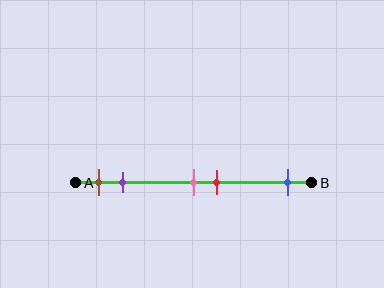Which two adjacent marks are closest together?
The pink and red marks are the closest adjacent pair.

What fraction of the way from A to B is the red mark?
The red mark is approximately 60% (0.6) of the way from A to B.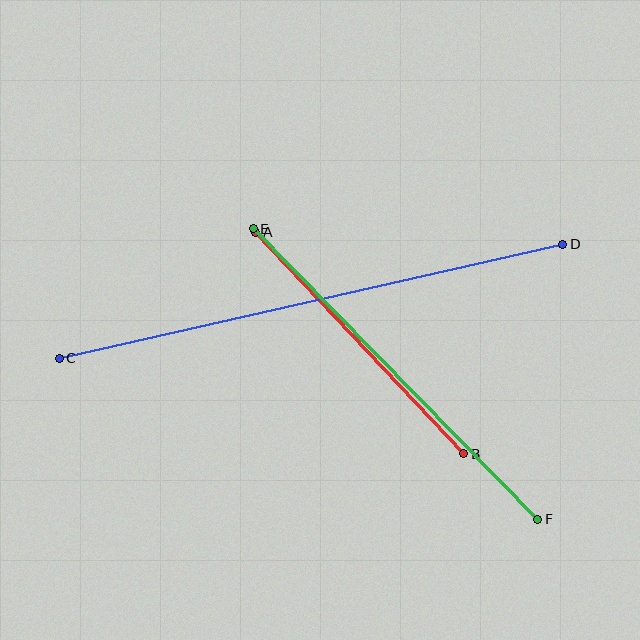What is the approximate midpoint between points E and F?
The midpoint is at approximately (396, 374) pixels.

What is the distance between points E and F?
The distance is approximately 406 pixels.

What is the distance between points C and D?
The distance is approximately 516 pixels.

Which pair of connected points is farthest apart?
Points C and D are farthest apart.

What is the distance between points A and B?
The distance is approximately 304 pixels.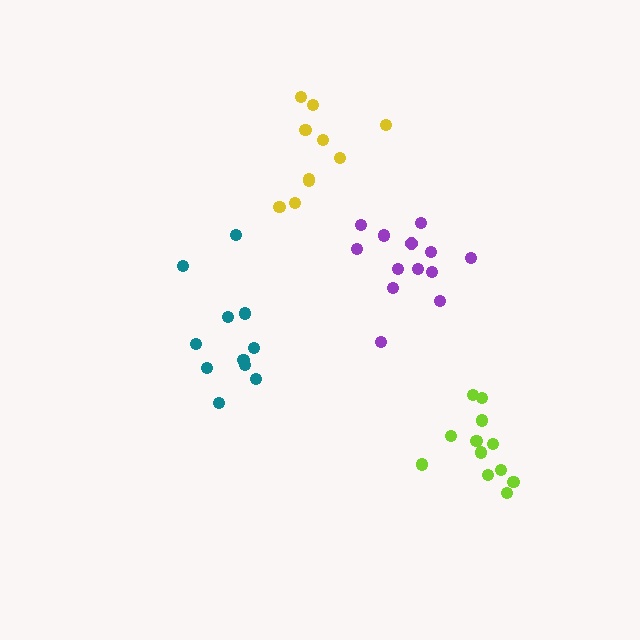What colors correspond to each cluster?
The clusters are colored: purple, teal, yellow, lime.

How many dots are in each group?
Group 1: 13 dots, Group 2: 11 dots, Group 3: 10 dots, Group 4: 12 dots (46 total).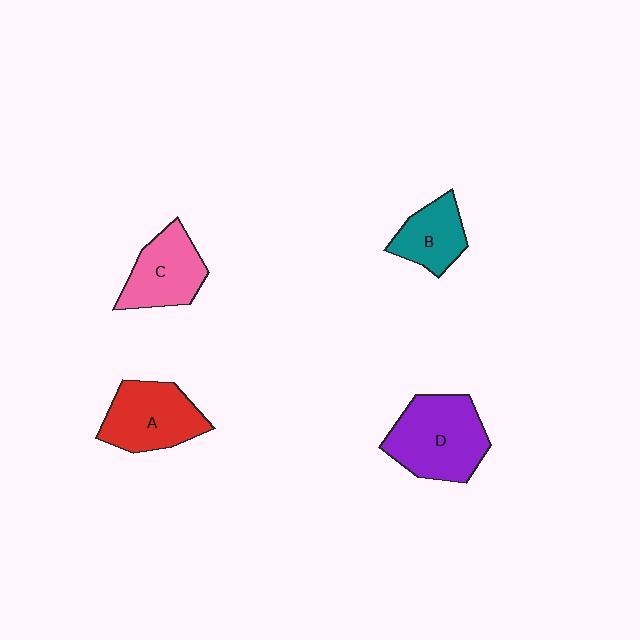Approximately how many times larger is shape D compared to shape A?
Approximately 1.2 times.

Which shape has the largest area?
Shape D (purple).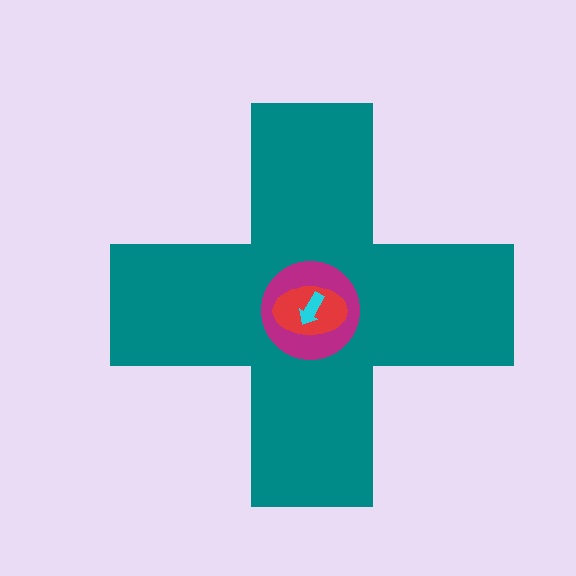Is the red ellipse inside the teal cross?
Yes.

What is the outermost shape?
The teal cross.